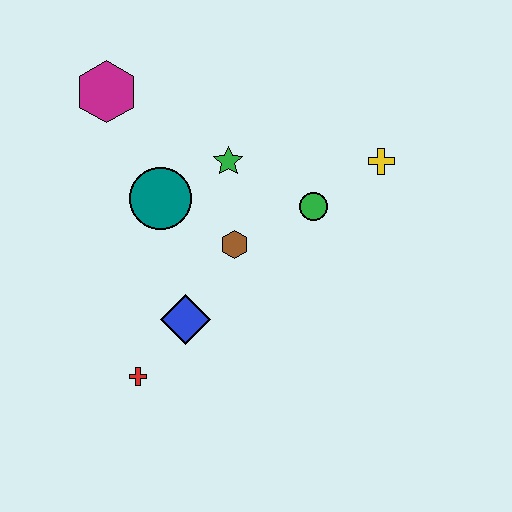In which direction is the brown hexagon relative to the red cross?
The brown hexagon is above the red cross.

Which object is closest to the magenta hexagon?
The teal circle is closest to the magenta hexagon.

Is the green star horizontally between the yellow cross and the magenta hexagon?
Yes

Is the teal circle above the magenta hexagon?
No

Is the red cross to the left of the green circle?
Yes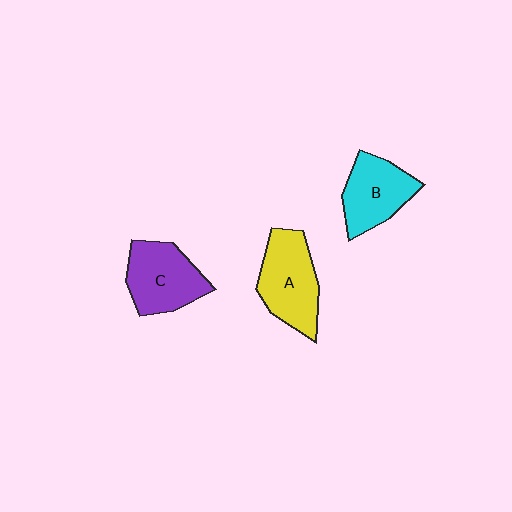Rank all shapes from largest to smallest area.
From largest to smallest: A (yellow), C (purple), B (cyan).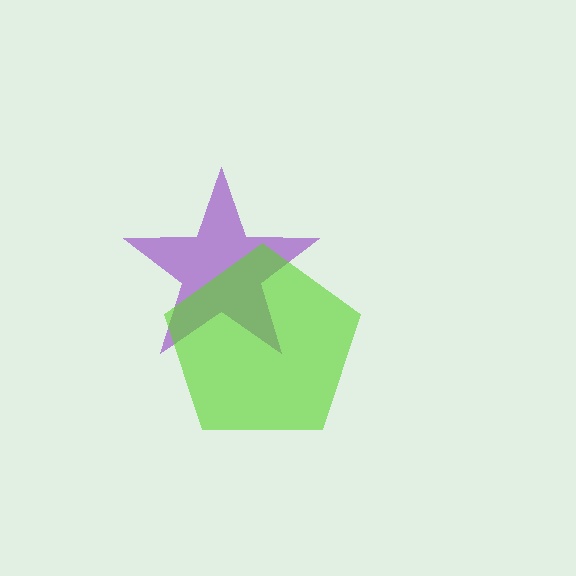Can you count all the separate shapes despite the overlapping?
Yes, there are 2 separate shapes.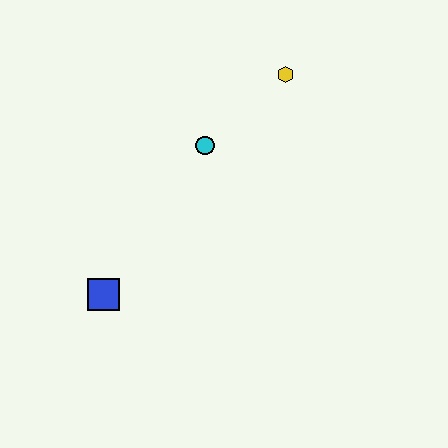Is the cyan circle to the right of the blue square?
Yes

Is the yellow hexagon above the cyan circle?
Yes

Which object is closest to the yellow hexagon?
The cyan circle is closest to the yellow hexagon.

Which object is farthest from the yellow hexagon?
The blue square is farthest from the yellow hexagon.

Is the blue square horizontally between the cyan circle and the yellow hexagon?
No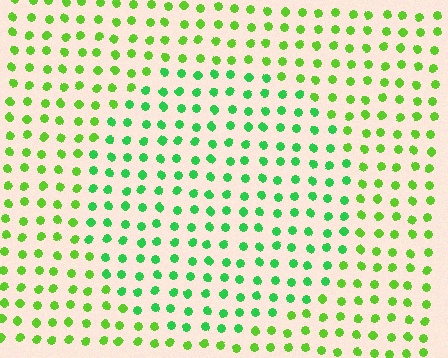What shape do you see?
I see a circle.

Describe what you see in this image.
The image is filled with small lime elements in a uniform arrangement. A circle-shaped region is visible where the elements are tinted to a slightly different hue, forming a subtle color boundary.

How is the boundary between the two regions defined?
The boundary is defined purely by a slight shift in hue (about 31 degrees). Spacing, size, and orientation are identical on both sides.